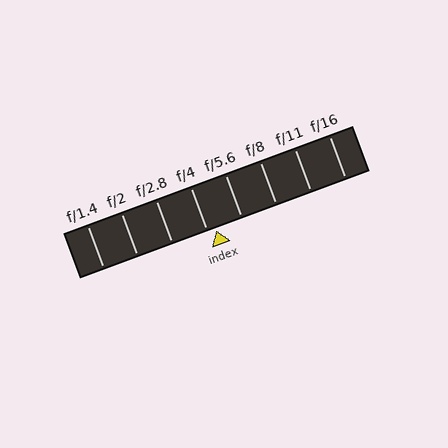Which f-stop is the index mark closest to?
The index mark is closest to f/4.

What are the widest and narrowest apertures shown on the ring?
The widest aperture shown is f/1.4 and the narrowest is f/16.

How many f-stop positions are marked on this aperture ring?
There are 8 f-stop positions marked.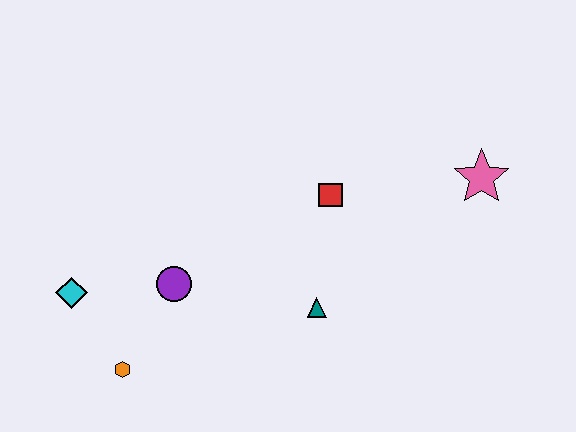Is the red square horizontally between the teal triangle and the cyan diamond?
No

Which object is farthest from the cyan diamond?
The pink star is farthest from the cyan diamond.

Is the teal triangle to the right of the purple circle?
Yes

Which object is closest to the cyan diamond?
The orange hexagon is closest to the cyan diamond.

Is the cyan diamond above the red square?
No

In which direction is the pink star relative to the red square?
The pink star is to the right of the red square.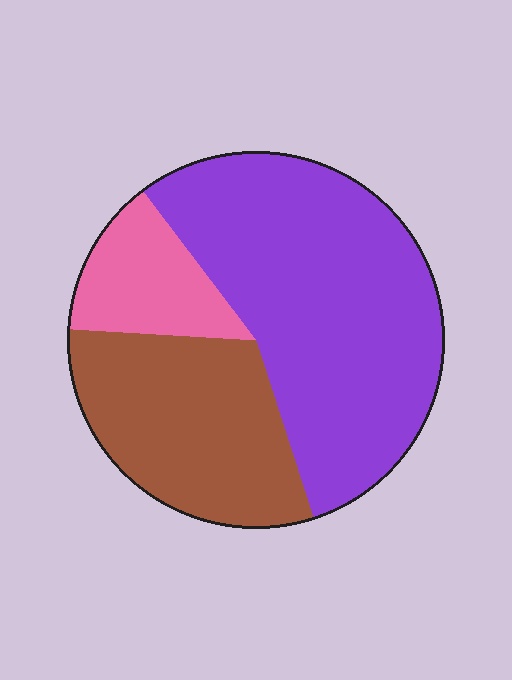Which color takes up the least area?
Pink, at roughly 15%.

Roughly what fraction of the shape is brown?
Brown takes up about one third (1/3) of the shape.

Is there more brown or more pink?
Brown.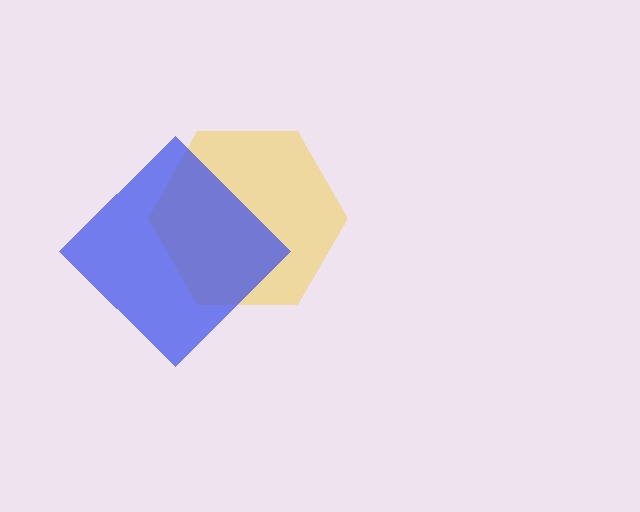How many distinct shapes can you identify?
There are 2 distinct shapes: a yellow hexagon, a blue diamond.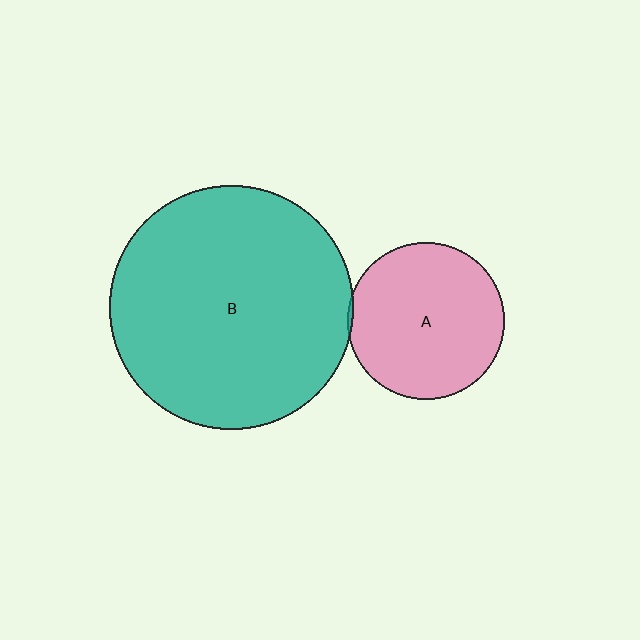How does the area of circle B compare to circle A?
Approximately 2.4 times.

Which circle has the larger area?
Circle B (teal).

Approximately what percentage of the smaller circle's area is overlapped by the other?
Approximately 5%.